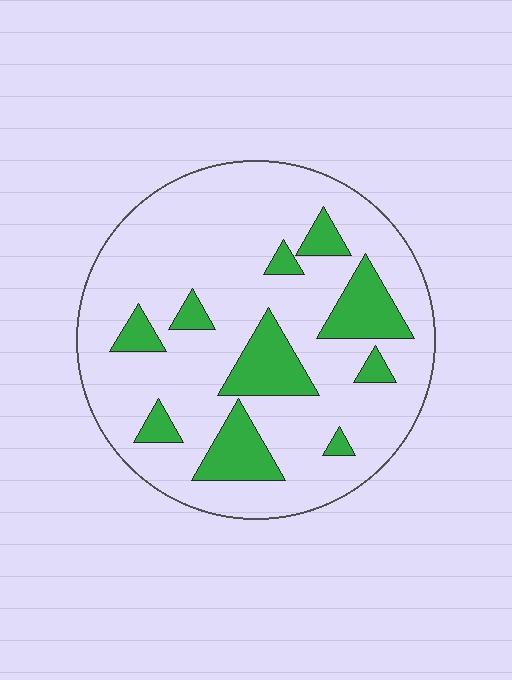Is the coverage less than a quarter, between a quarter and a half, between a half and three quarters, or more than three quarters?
Less than a quarter.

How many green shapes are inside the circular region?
10.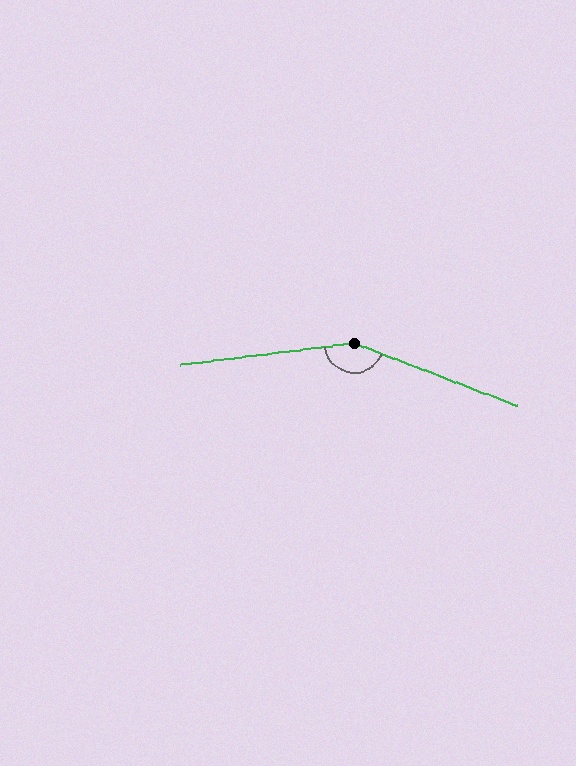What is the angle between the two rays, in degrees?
Approximately 152 degrees.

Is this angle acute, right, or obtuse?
It is obtuse.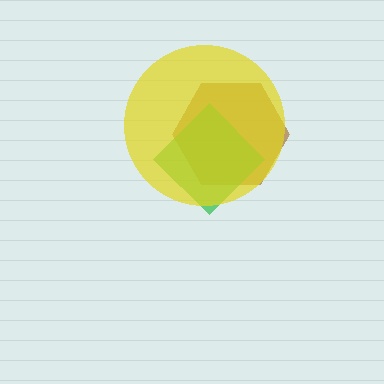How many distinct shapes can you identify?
There are 3 distinct shapes: a brown hexagon, a green diamond, a yellow circle.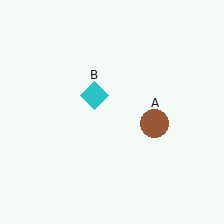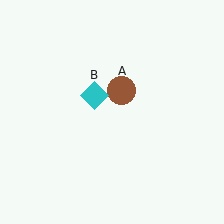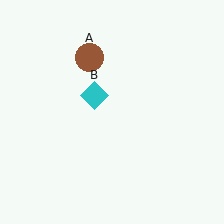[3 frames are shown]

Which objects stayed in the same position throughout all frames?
Cyan diamond (object B) remained stationary.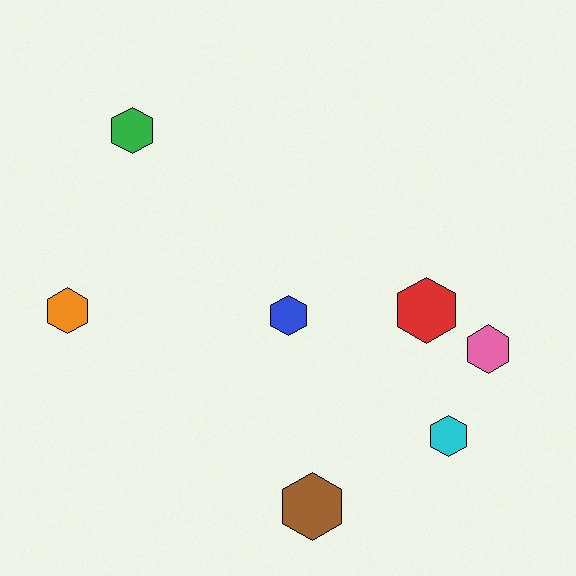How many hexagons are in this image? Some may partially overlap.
There are 7 hexagons.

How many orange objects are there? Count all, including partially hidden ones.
There is 1 orange object.